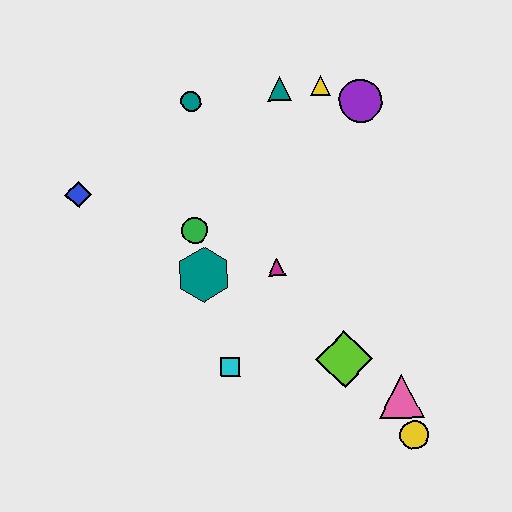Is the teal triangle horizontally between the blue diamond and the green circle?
No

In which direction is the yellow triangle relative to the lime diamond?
The yellow triangle is above the lime diamond.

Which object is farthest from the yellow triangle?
The yellow circle is farthest from the yellow triangle.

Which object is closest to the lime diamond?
The pink triangle is closest to the lime diamond.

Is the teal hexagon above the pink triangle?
Yes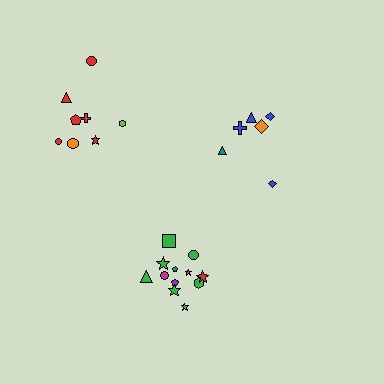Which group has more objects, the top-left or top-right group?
The top-left group.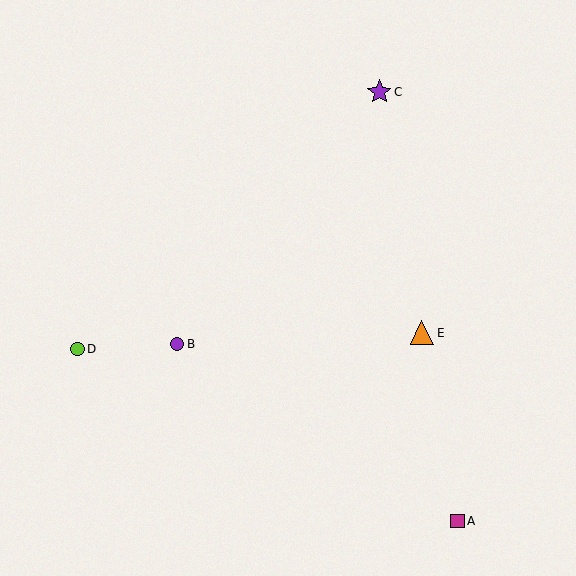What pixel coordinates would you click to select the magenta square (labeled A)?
Click at (457, 521) to select the magenta square A.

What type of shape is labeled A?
Shape A is a magenta square.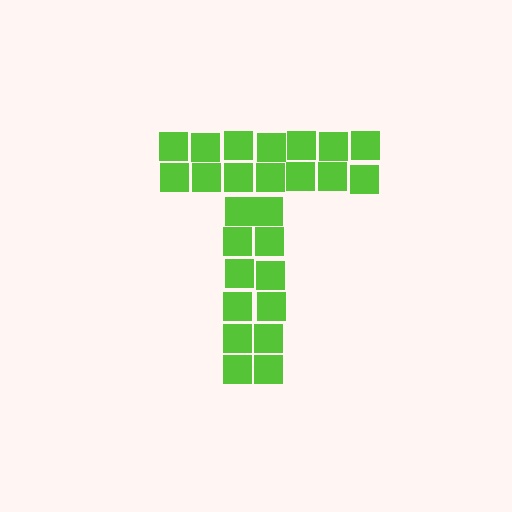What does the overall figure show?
The overall figure shows the letter T.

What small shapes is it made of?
It is made of small squares.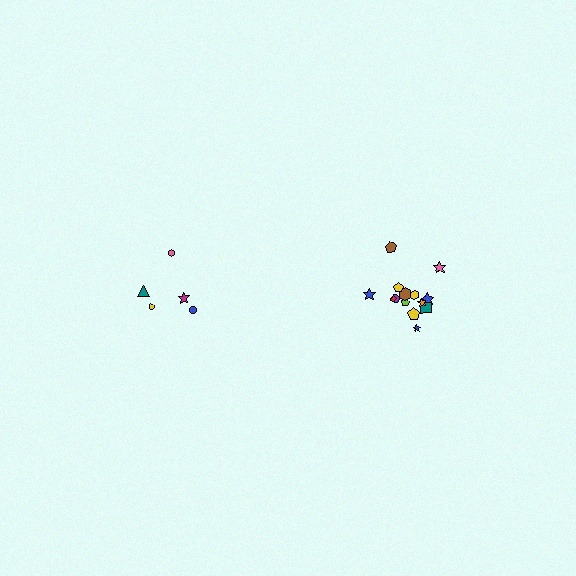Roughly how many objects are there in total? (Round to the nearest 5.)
Roughly 20 objects in total.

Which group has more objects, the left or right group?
The right group.